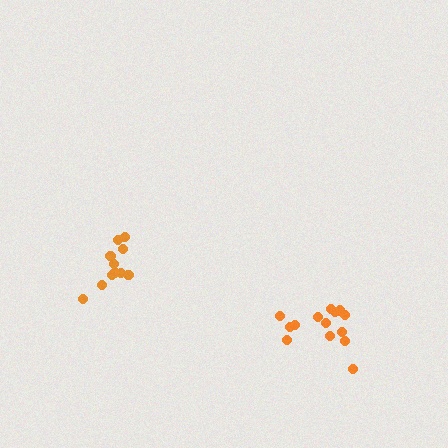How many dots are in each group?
Group 1: 12 dots, Group 2: 14 dots (26 total).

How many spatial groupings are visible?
There are 2 spatial groupings.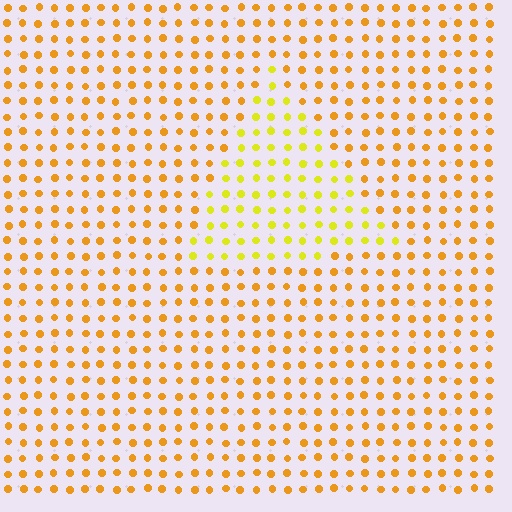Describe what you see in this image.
The image is filled with small orange elements in a uniform arrangement. A triangle-shaped region is visible where the elements are tinted to a slightly different hue, forming a subtle color boundary.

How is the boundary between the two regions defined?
The boundary is defined purely by a slight shift in hue (about 28 degrees). Spacing, size, and orientation are identical on both sides.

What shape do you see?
I see a triangle.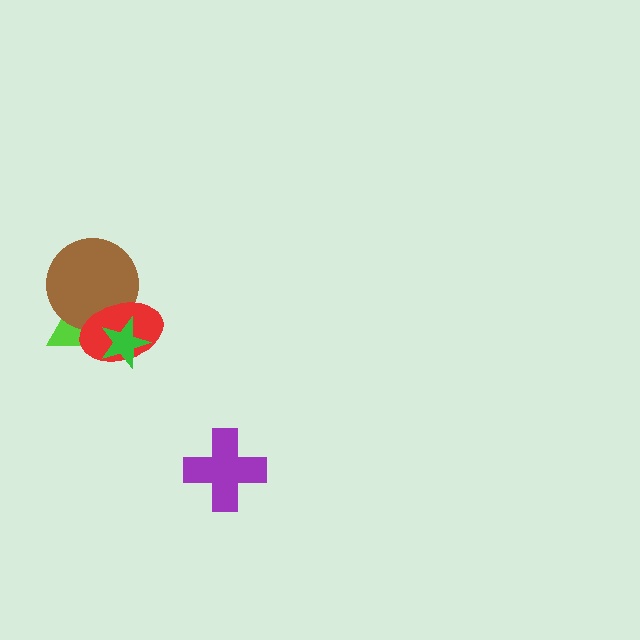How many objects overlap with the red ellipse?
3 objects overlap with the red ellipse.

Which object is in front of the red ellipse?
The green star is in front of the red ellipse.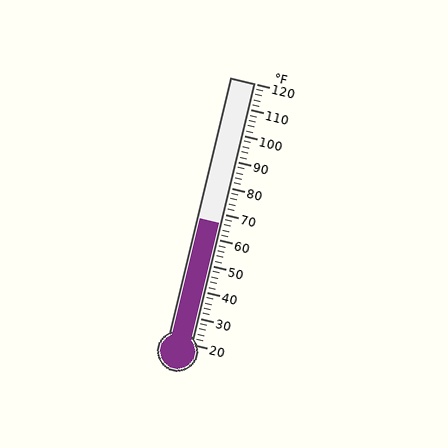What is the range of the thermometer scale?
The thermometer scale ranges from 20°F to 120°F.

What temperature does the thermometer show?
The thermometer shows approximately 66°F.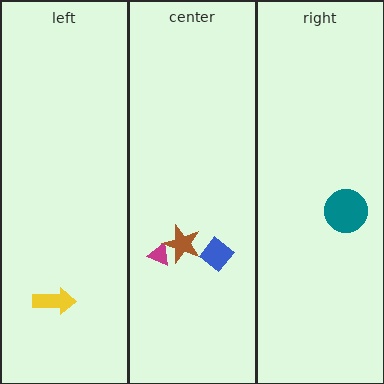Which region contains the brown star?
The center region.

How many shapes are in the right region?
1.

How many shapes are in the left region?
1.